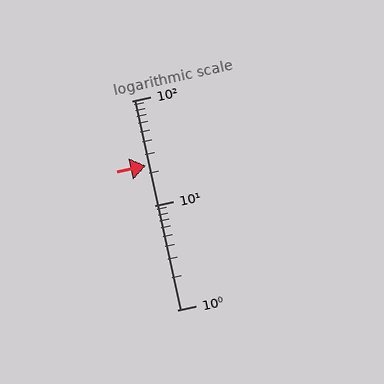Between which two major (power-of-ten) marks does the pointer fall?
The pointer is between 10 and 100.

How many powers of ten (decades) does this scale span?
The scale spans 2 decades, from 1 to 100.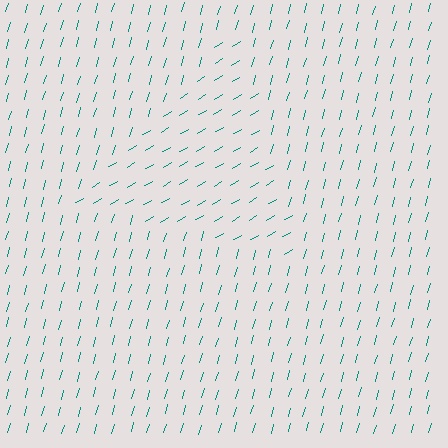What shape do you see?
I see a triangle.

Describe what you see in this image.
The image is filled with small teal line segments. A triangle region in the image has lines oriented differently from the surrounding lines, creating a visible texture boundary.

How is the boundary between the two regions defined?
The boundary is defined purely by a change in line orientation (approximately 45 degrees difference). All lines are the same color and thickness.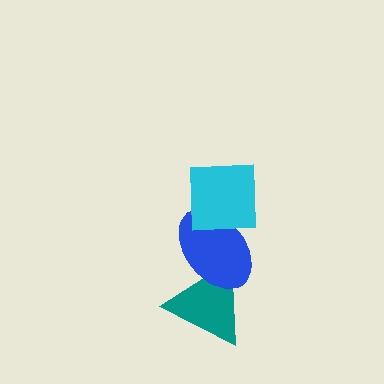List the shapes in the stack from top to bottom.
From top to bottom: the cyan square, the blue ellipse, the teal triangle.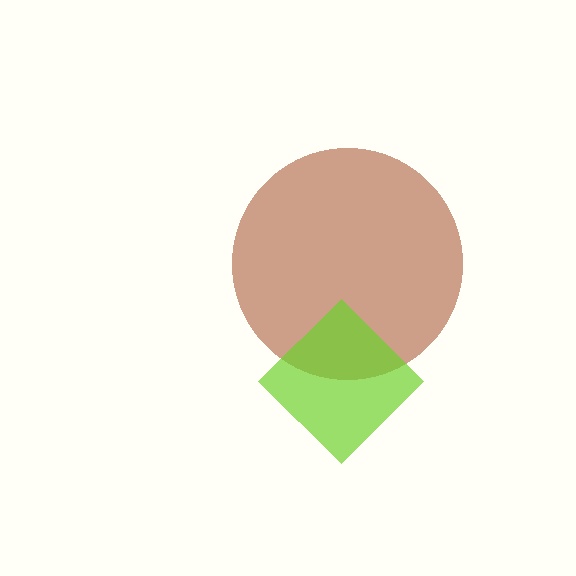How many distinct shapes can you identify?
There are 2 distinct shapes: a brown circle, a lime diamond.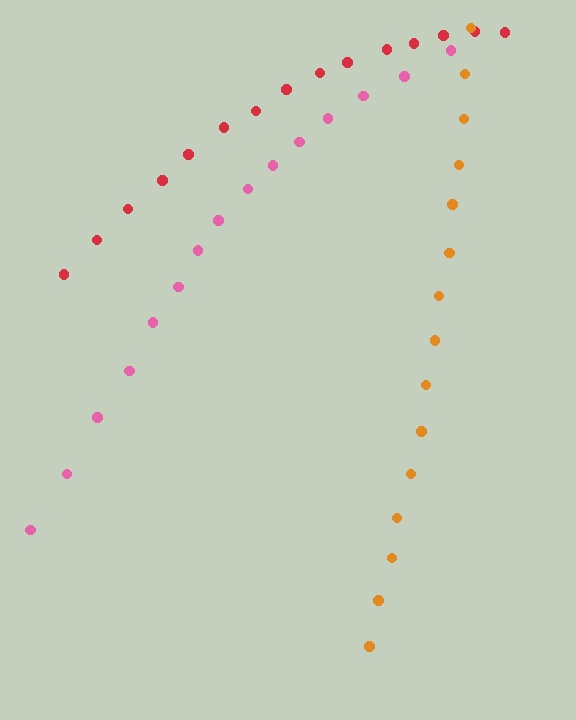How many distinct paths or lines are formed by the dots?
There are 3 distinct paths.